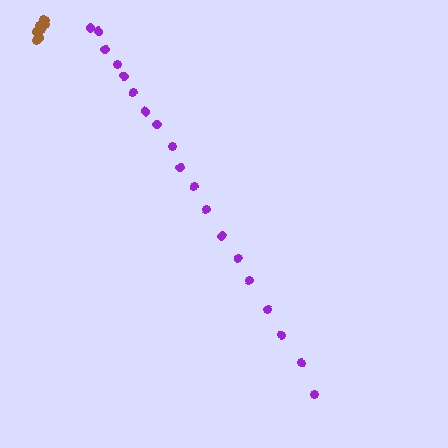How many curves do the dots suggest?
There are 2 distinct paths.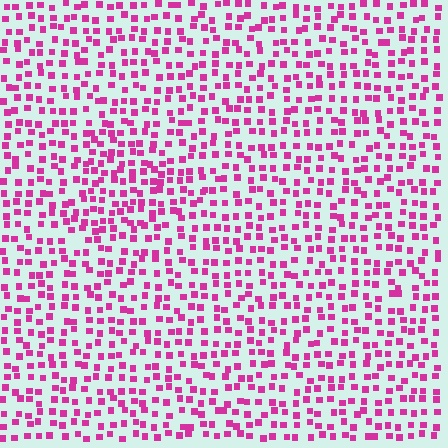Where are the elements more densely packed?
The elements are more densely packed inside the triangle boundary.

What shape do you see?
I see a triangle.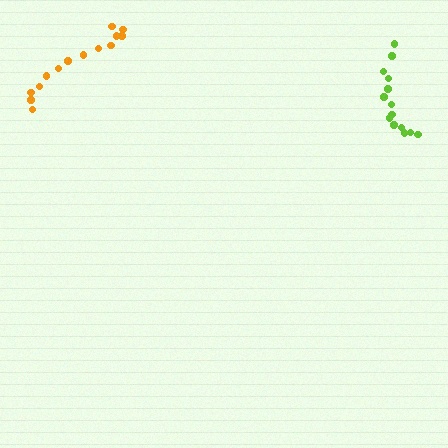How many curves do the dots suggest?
There are 2 distinct paths.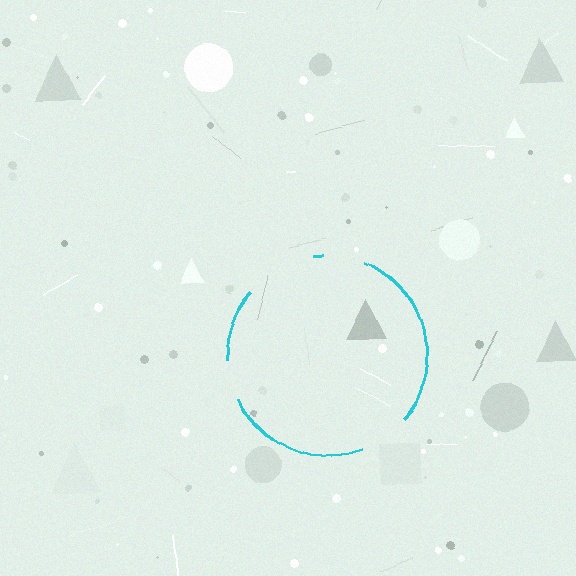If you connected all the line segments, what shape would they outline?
They would outline a circle.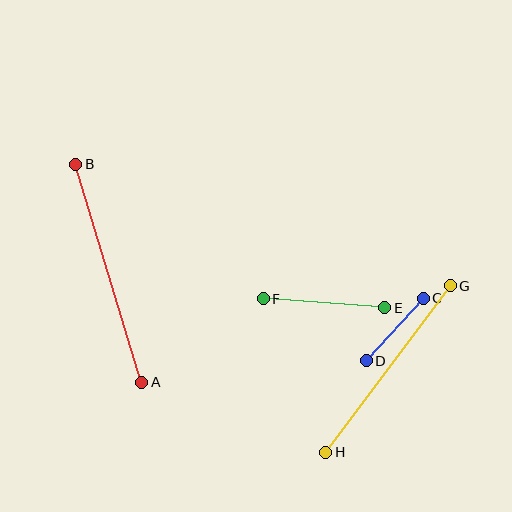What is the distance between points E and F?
The distance is approximately 122 pixels.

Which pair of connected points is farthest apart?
Points A and B are farthest apart.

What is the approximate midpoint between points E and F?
The midpoint is at approximately (324, 303) pixels.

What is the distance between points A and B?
The distance is approximately 228 pixels.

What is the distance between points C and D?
The distance is approximately 84 pixels.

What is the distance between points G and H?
The distance is approximately 208 pixels.